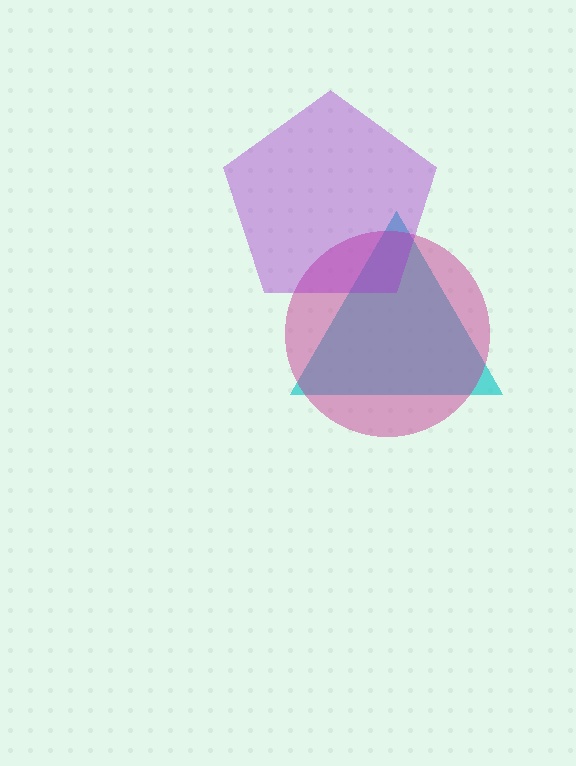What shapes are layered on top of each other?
The layered shapes are: a cyan triangle, a magenta circle, a purple pentagon.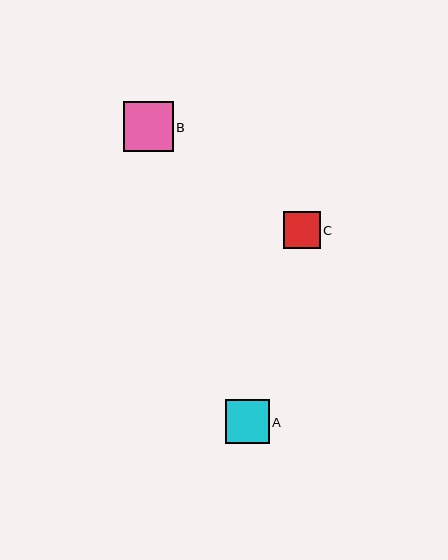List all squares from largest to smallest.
From largest to smallest: B, A, C.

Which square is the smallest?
Square C is the smallest with a size of approximately 37 pixels.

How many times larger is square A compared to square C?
Square A is approximately 1.2 times the size of square C.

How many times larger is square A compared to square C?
Square A is approximately 1.2 times the size of square C.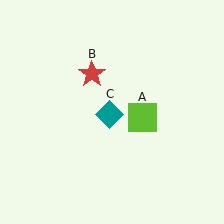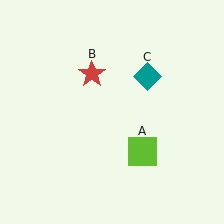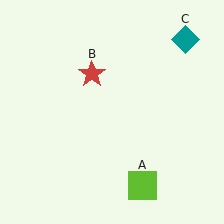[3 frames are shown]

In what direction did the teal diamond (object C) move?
The teal diamond (object C) moved up and to the right.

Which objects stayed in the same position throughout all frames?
Red star (object B) remained stationary.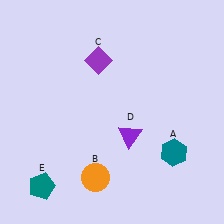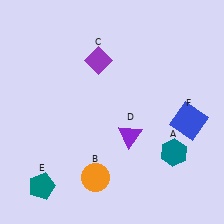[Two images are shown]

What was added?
A blue square (F) was added in Image 2.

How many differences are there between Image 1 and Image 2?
There is 1 difference between the two images.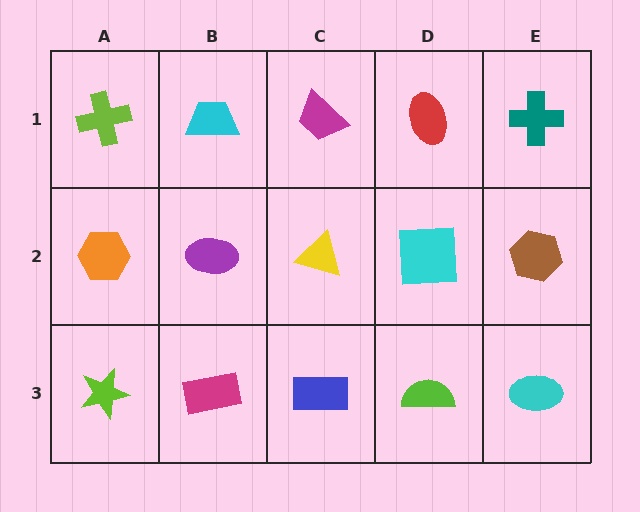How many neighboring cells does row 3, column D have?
3.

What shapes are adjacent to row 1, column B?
A purple ellipse (row 2, column B), a lime cross (row 1, column A), a magenta trapezoid (row 1, column C).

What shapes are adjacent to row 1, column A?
An orange hexagon (row 2, column A), a cyan trapezoid (row 1, column B).